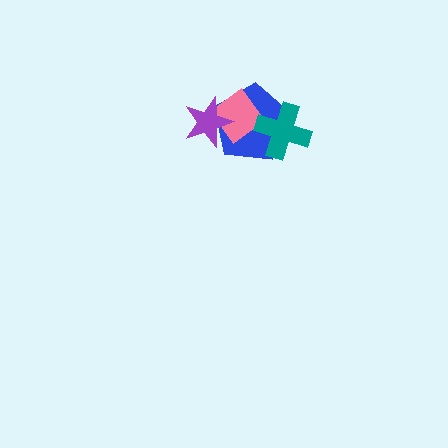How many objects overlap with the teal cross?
2 objects overlap with the teal cross.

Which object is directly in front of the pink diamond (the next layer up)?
The purple star is directly in front of the pink diamond.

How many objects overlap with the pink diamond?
3 objects overlap with the pink diamond.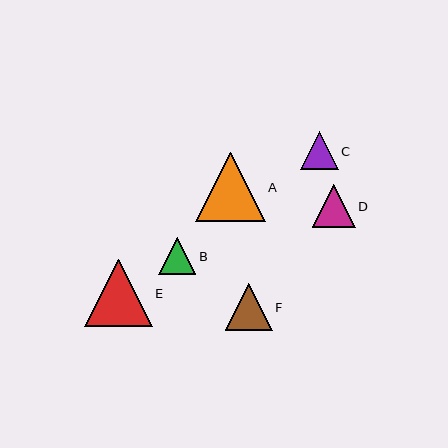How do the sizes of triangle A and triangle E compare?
Triangle A and triangle E are approximately the same size.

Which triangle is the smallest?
Triangle B is the smallest with a size of approximately 37 pixels.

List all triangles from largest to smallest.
From largest to smallest: A, E, F, D, C, B.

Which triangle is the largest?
Triangle A is the largest with a size of approximately 69 pixels.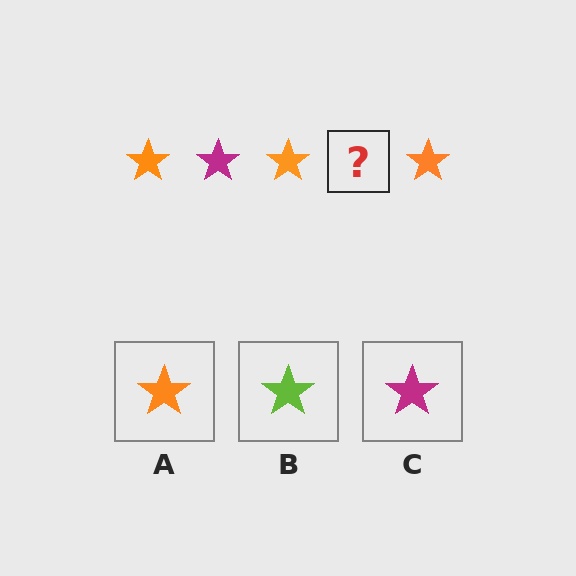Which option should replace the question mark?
Option C.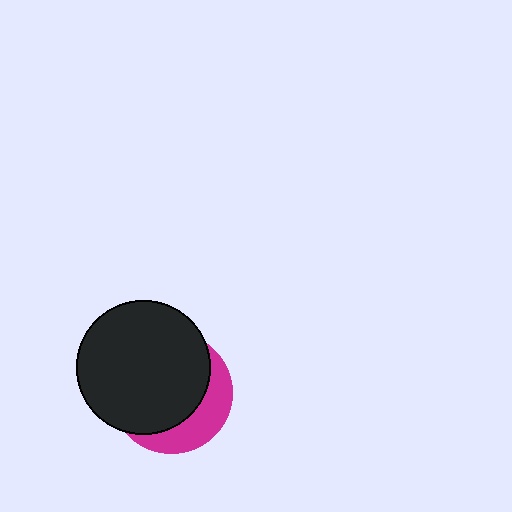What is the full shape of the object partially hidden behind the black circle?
The partially hidden object is a magenta circle.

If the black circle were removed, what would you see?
You would see the complete magenta circle.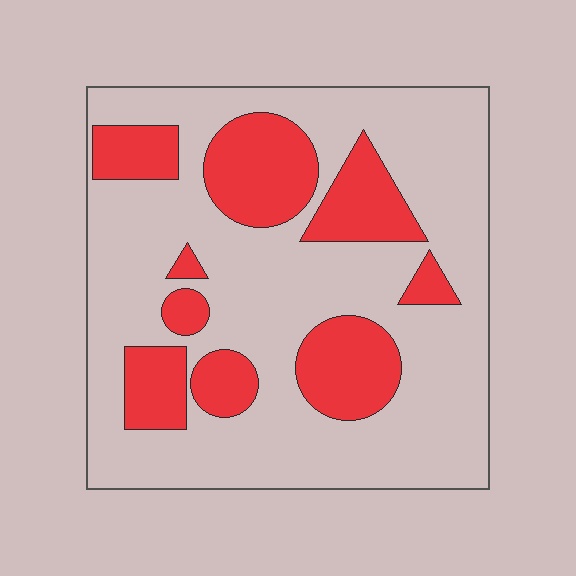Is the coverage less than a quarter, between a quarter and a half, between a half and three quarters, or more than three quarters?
Between a quarter and a half.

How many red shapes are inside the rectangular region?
9.